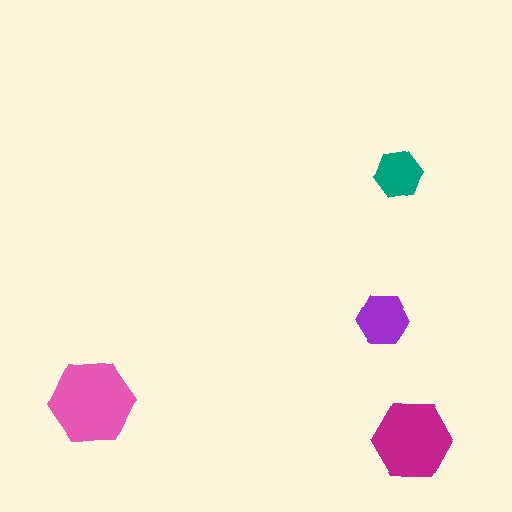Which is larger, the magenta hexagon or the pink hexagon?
The pink one.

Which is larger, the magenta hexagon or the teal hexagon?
The magenta one.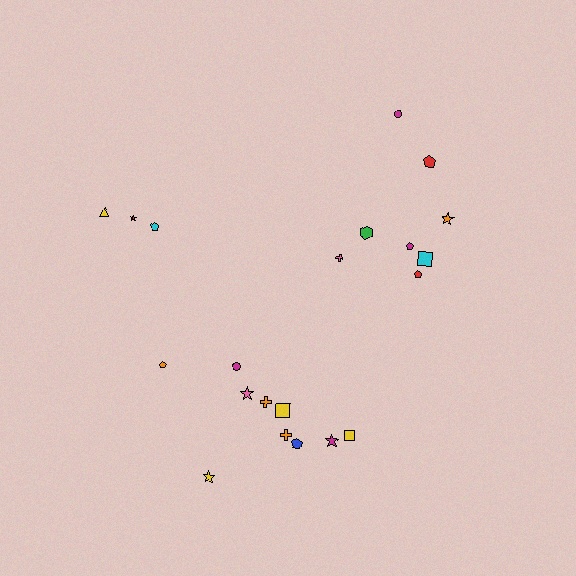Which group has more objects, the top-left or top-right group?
The top-right group.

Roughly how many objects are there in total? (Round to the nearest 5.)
Roughly 20 objects in total.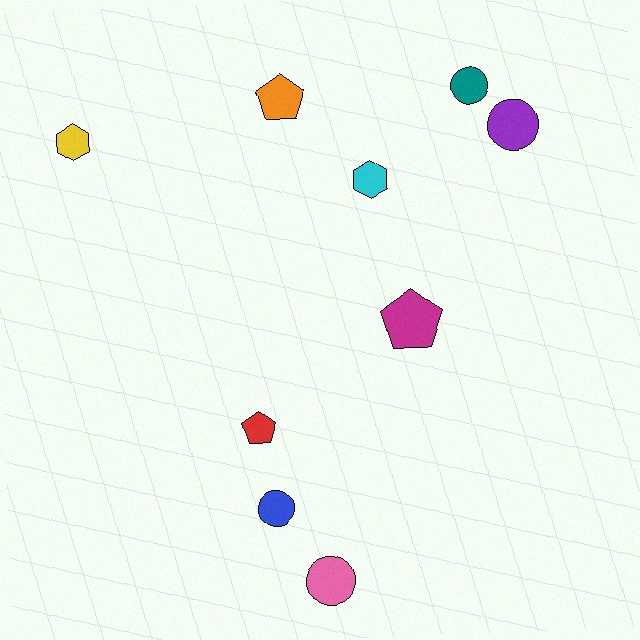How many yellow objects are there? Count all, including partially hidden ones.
There is 1 yellow object.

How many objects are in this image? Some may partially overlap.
There are 9 objects.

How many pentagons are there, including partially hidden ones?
There are 3 pentagons.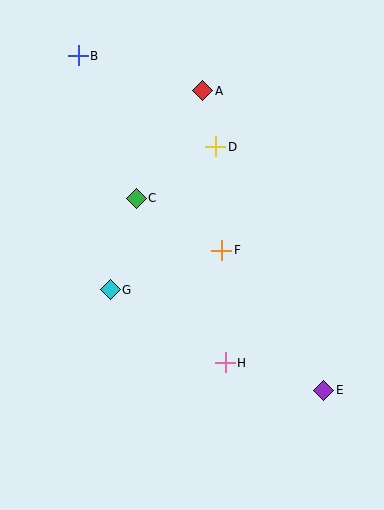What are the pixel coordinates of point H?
Point H is at (225, 363).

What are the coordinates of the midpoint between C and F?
The midpoint between C and F is at (179, 224).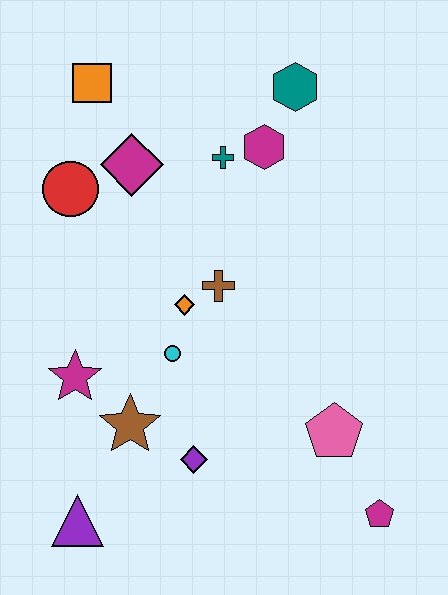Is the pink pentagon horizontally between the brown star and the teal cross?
No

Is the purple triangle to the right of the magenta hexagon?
No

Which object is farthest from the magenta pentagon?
The orange square is farthest from the magenta pentagon.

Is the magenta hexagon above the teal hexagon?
No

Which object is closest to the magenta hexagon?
The teal cross is closest to the magenta hexagon.